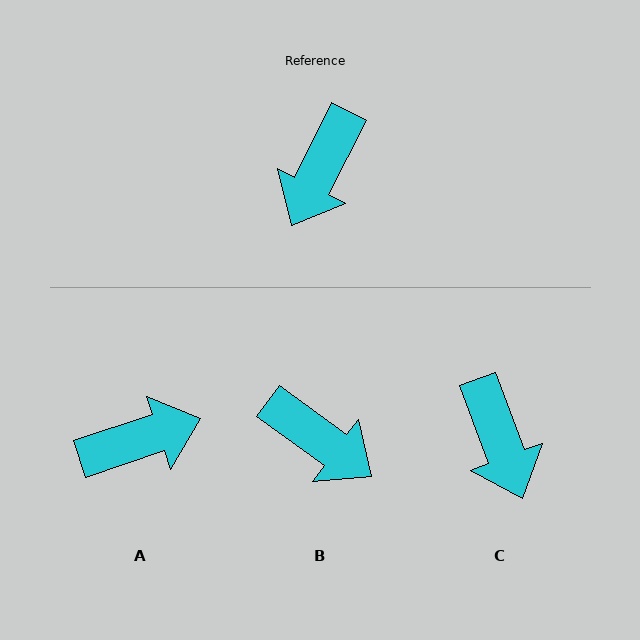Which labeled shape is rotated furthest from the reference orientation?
A, about 135 degrees away.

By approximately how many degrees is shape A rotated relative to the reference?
Approximately 135 degrees counter-clockwise.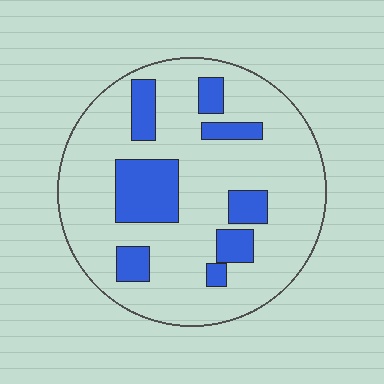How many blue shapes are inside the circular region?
8.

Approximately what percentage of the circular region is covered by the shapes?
Approximately 20%.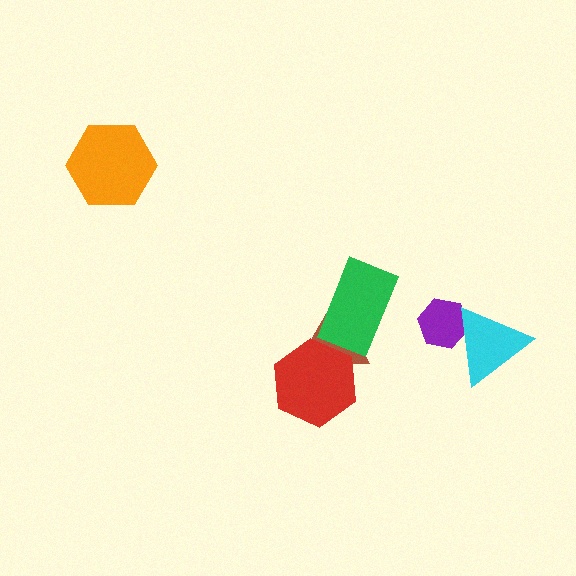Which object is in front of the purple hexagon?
The cyan triangle is in front of the purple hexagon.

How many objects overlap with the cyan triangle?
1 object overlaps with the cyan triangle.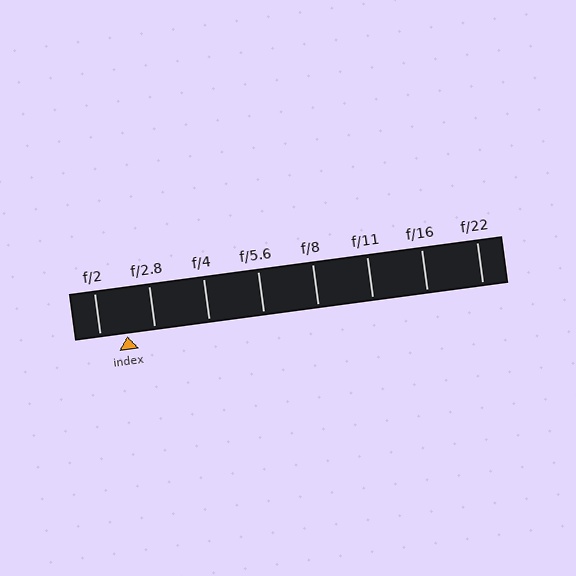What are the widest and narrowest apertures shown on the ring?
The widest aperture shown is f/2 and the narrowest is f/22.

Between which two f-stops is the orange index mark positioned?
The index mark is between f/2 and f/2.8.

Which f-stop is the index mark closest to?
The index mark is closest to f/2.8.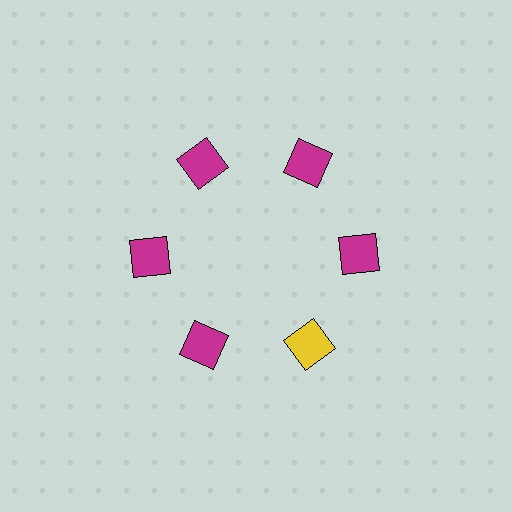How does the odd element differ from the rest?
It has a different color: yellow instead of magenta.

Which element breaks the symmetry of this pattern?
The yellow square at roughly the 5 o'clock position breaks the symmetry. All other shapes are magenta squares.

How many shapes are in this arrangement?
There are 6 shapes arranged in a ring pattern.